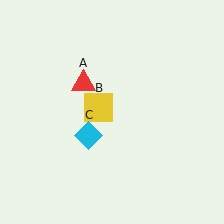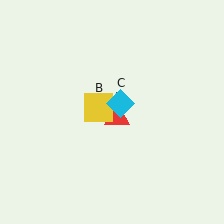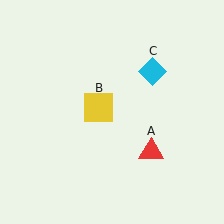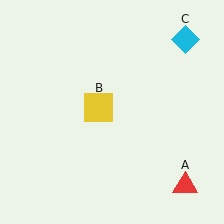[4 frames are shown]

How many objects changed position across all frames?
2 objects changed position: red triangle (object A), cyan diamond (object C).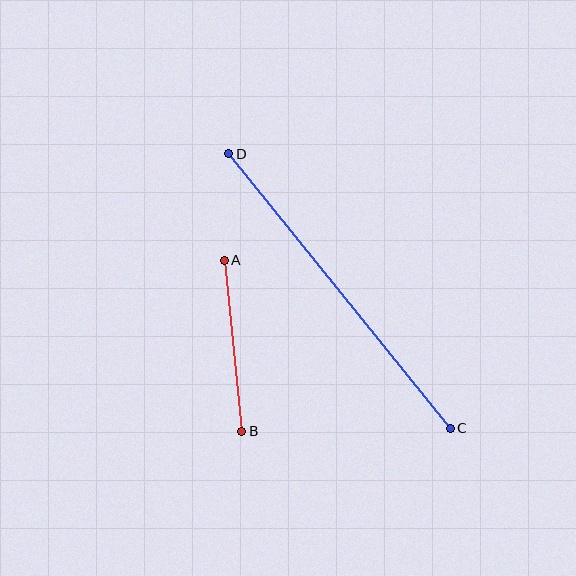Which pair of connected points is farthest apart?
Points C and D are farthest apart.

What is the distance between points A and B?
The distance is approximately 172 pixels.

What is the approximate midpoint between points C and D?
The midpoint is at approximately (339, 291) pixels.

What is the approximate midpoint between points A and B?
The midpoint is at approximately (233, 346) pixels.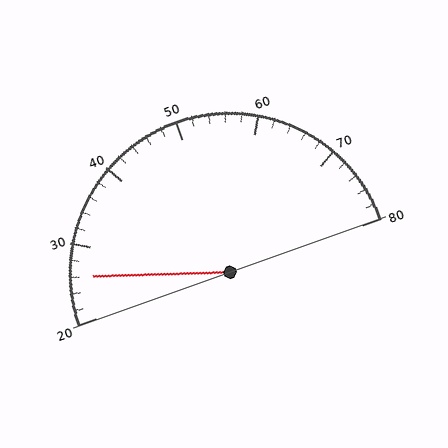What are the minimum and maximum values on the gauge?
The gauge ranges from 20 to 80.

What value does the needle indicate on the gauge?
The needle indicates approximately 26.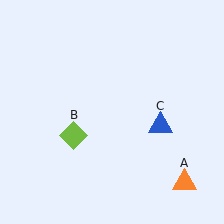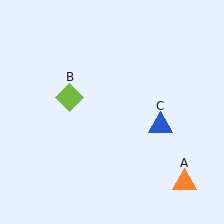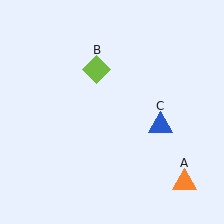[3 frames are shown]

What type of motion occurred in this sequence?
The lime diamond (object B) rotated clockwise around the center of the scene.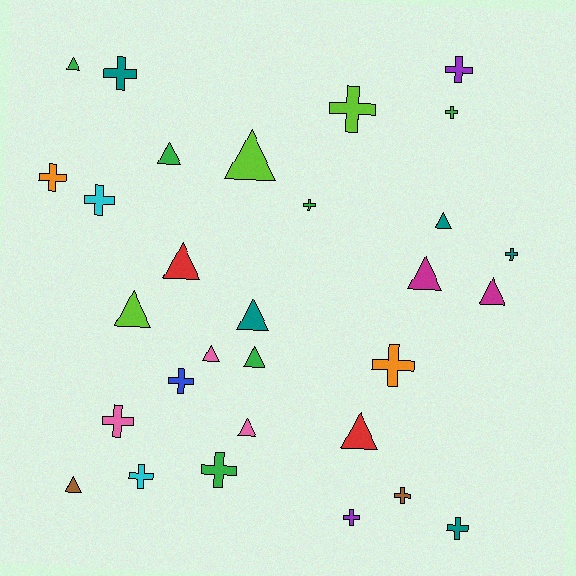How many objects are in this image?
There are 30 objects.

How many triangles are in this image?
There are 14 triangles.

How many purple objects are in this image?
There are 2 purple objects.